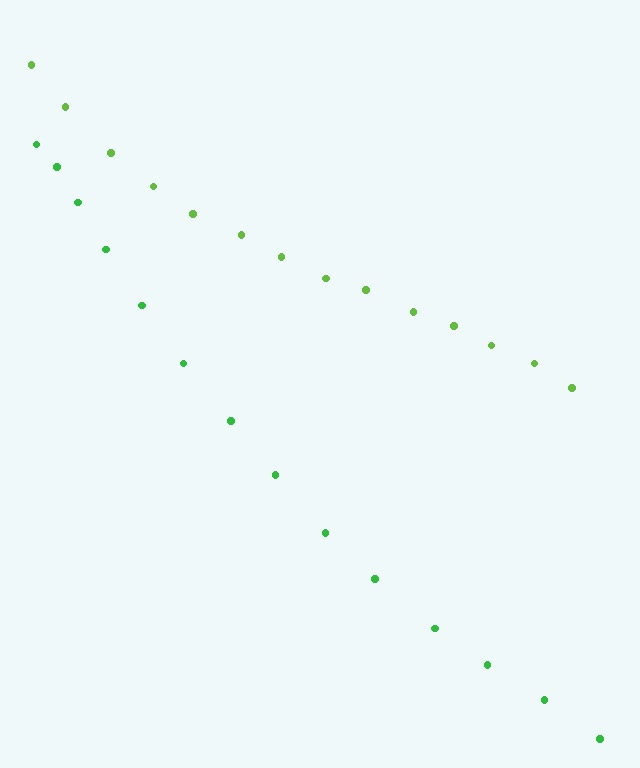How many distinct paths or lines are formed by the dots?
There are 2 distinct paths.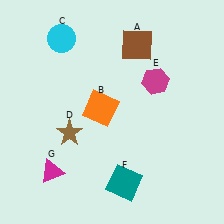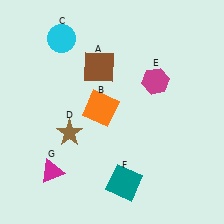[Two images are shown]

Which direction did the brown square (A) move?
The brown square (A) moved left.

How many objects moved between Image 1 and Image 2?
1 object moved between the two images.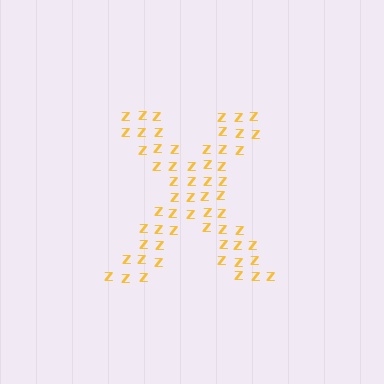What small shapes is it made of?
It is made of small letter Z's.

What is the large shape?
The large shape is the letter X.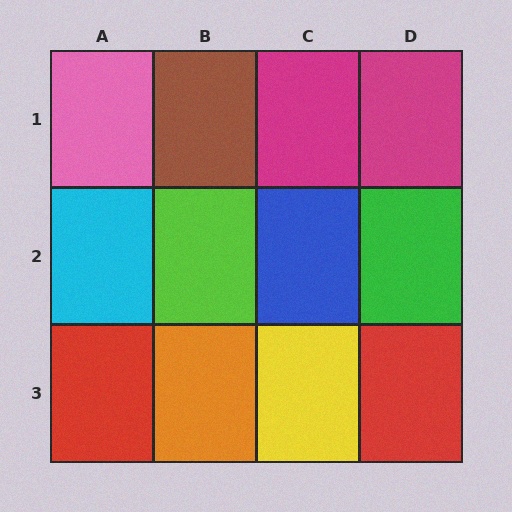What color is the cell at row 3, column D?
Red.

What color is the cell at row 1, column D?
Magenta.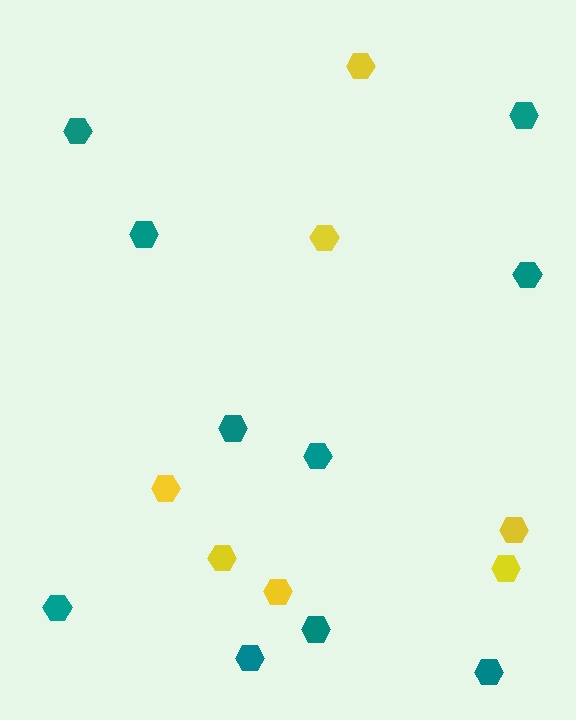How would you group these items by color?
There are 2 groups: one group of teal hexagons (10) and one group of yellow hexagons (7).